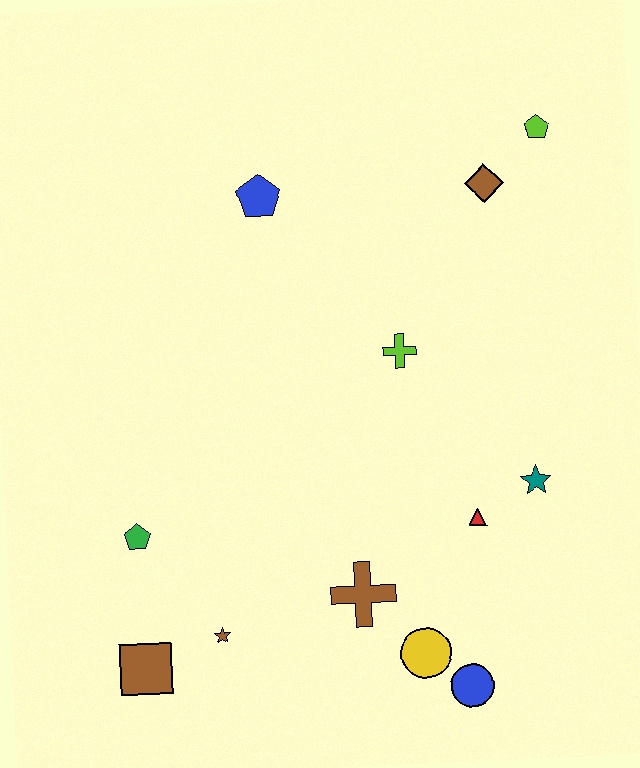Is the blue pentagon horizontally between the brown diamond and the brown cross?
No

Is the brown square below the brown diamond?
Yes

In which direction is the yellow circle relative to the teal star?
The yellow circle is below the teal star.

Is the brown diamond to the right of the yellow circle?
Yes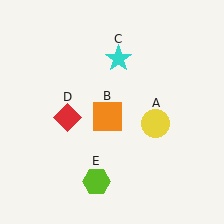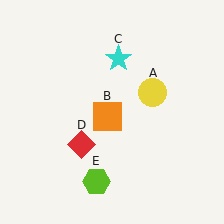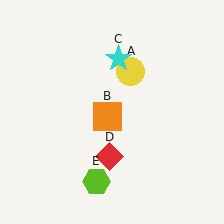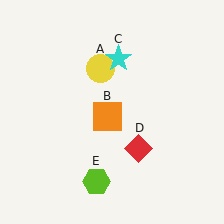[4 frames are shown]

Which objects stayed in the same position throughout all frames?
Orange square (object B) and cyan star (object C) and lime hexagon (object E) remained stationary.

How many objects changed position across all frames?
2 objects changed position: yellow circle (object A), red diamond (object D).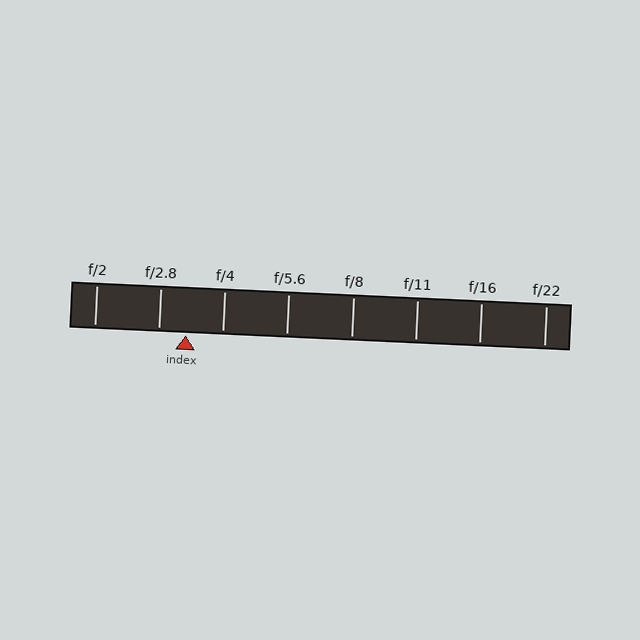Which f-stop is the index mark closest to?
The index mark is closest to f/2.8.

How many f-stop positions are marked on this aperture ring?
There are 8 f-stop positions marked.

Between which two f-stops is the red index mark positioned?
The index mark is between f/2.8 and f/4.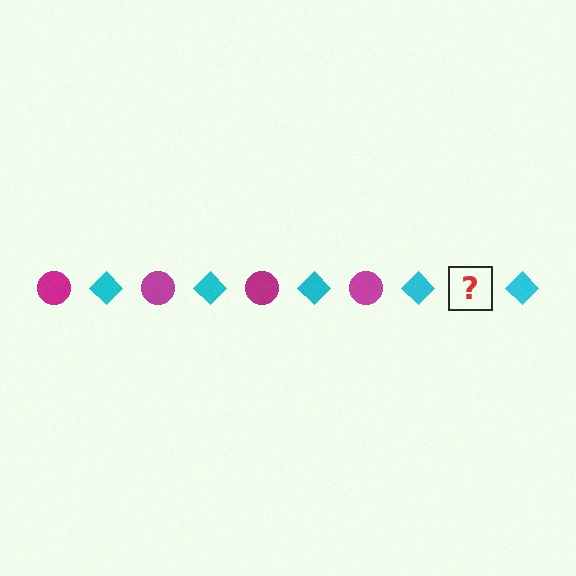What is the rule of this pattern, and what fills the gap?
The rule is that the pattern alternates between magenta circle and cyan diamond. The gap should be filled with a magenta circle.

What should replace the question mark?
The question mark should be replaced with a magenta circle.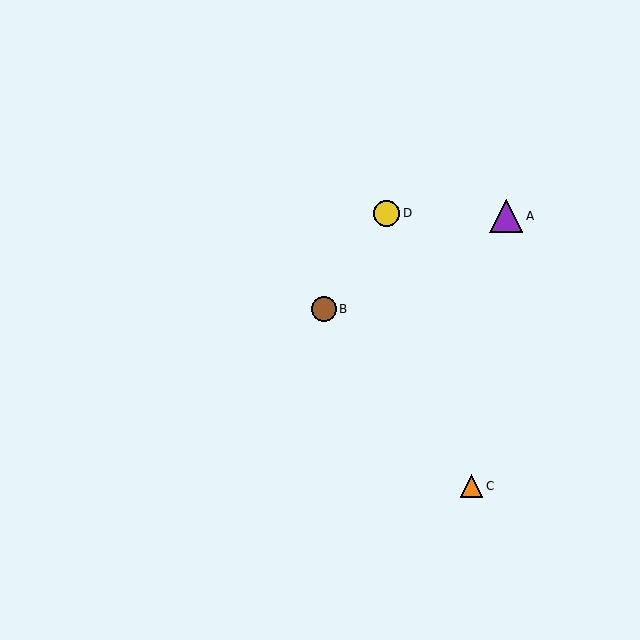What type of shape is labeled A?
Shape A is a purple triangle.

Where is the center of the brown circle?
The center of the brown circle is at (324, 309).